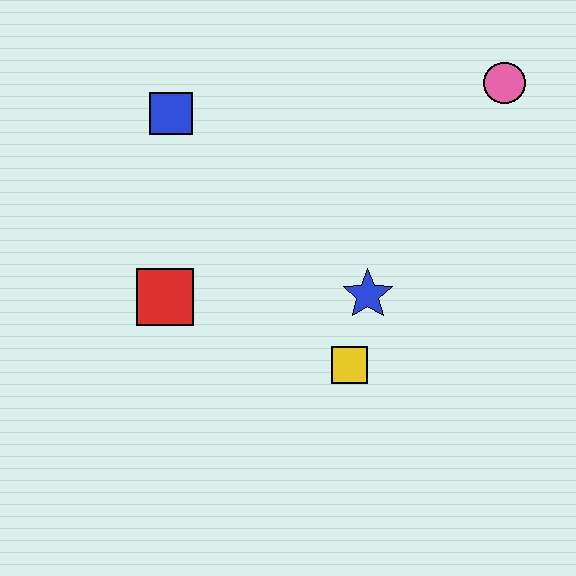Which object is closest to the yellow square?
The blue star is closest to the yellow square.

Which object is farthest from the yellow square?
The pink circle is farthest from the yellow square.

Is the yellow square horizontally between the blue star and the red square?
Yes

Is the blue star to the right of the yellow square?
Yes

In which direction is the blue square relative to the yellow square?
The blue square is above the yellow square.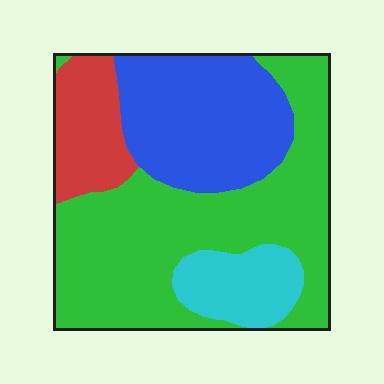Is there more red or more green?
Green.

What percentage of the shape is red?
Red takes up less than a sixth of the shape.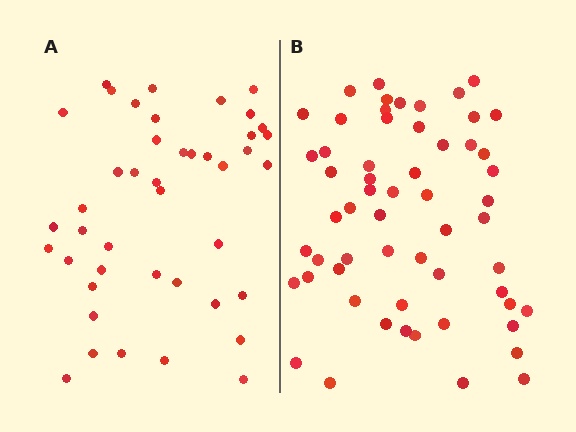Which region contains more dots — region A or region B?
Region B (the right region) has more dots.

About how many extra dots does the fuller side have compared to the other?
Region B has approximately 15 more dots than region A.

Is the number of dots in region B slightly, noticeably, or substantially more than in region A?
Region B has noticeably more, but not dramatically so. The ratio is roughly 1.3 to 1.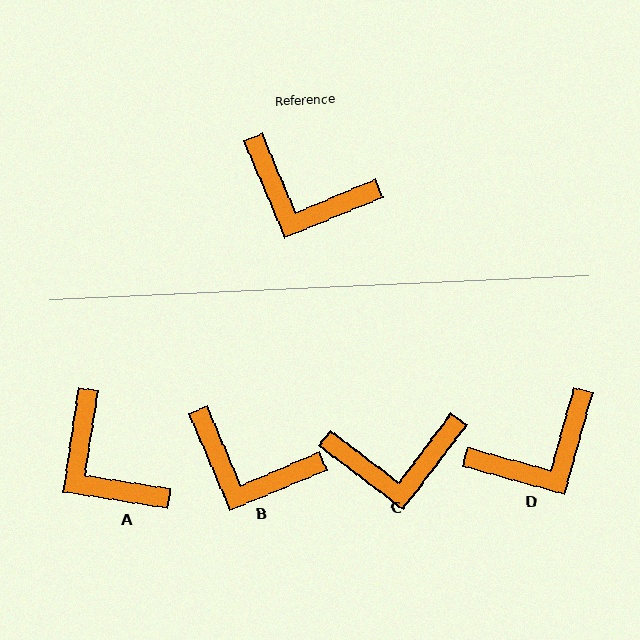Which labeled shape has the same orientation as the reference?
B.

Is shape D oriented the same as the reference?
No, it is off by about 52 degrees.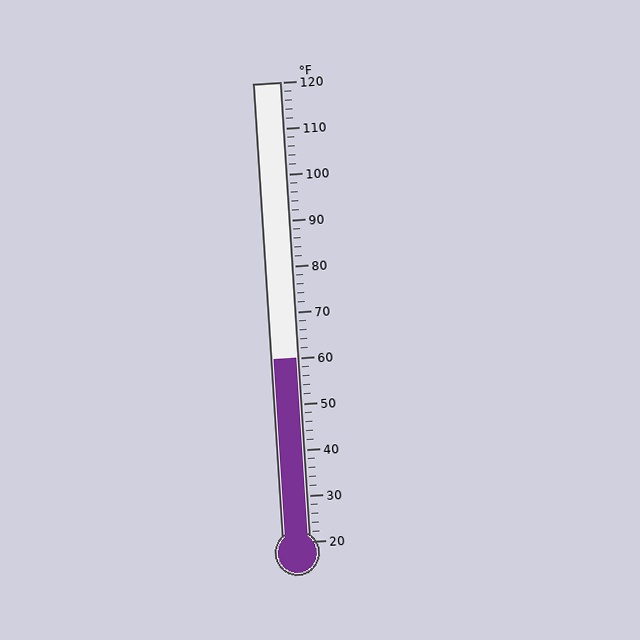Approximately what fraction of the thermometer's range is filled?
The thermometer is filled to approximately 40% of its range.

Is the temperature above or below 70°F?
The temperature is below 70°F.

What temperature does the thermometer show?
The thermometer shows approximately 60°F.